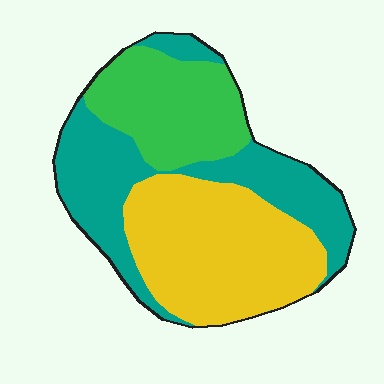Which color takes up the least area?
Green, at roughly 25%.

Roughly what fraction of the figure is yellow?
Yellow covers about 40% of the figure.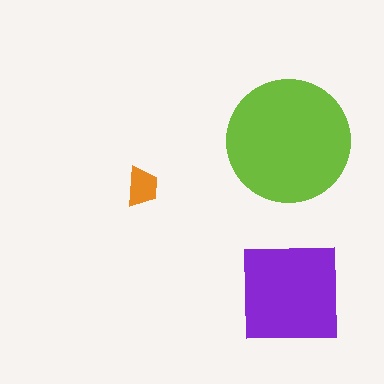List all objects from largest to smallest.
The lime circle, the purple square, the orange trapezoid.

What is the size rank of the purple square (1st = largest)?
2nd.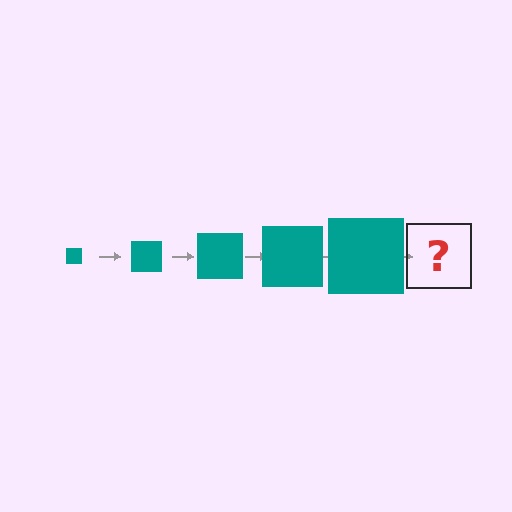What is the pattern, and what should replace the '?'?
The pattern is that the square gets progressively larger each step. The '?' should be a teal square, larger than the previous one.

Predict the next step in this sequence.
The next step is a teal square, larger than the previous one.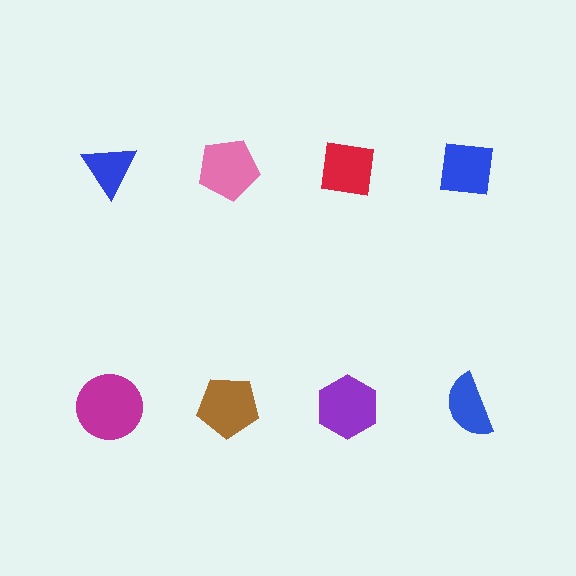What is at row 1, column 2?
A pink pentagon.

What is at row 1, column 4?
A blue square.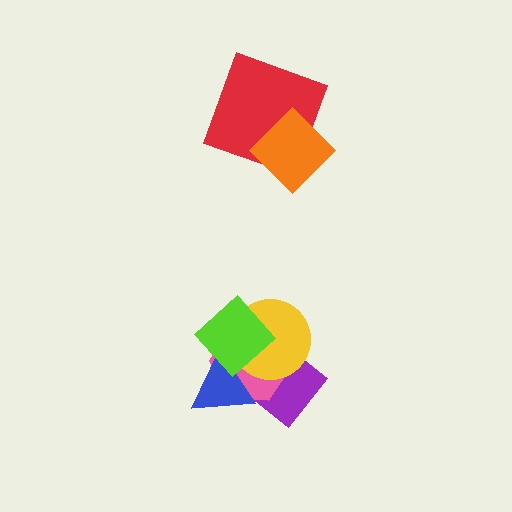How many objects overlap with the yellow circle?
4 objects overlap with the yellow circle.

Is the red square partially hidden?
Yes, it is partially covered by another shape.